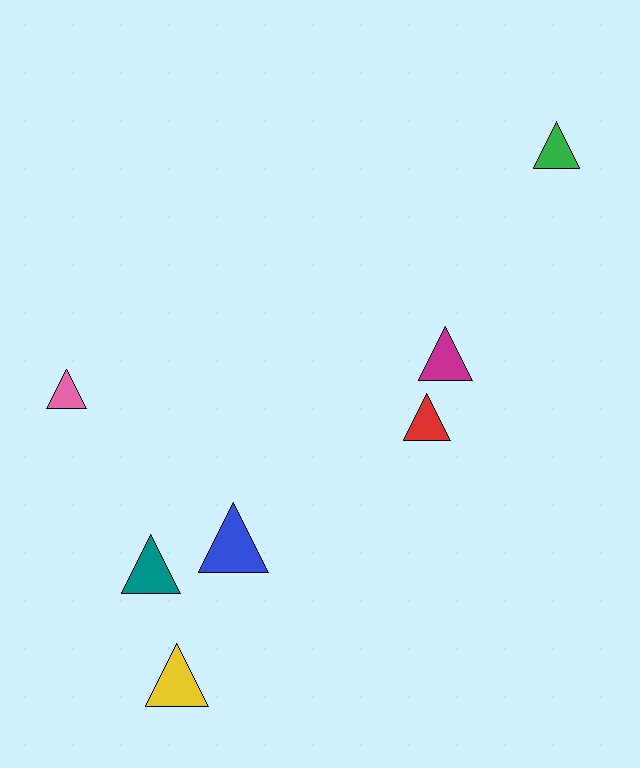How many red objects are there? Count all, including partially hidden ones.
There is 1 red object.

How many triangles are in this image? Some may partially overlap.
There are 7 triangles.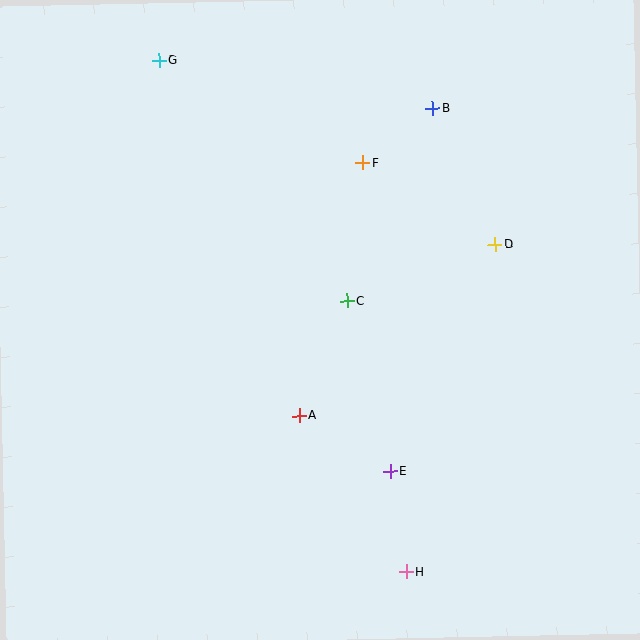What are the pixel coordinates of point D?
Point D is at (495, 244).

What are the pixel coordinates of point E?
Point E is at (390, 471).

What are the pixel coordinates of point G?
Point G is at (159, 61).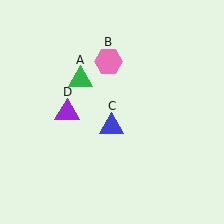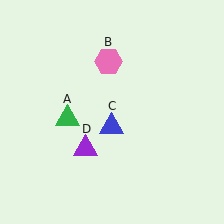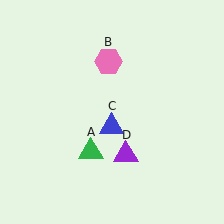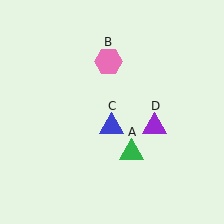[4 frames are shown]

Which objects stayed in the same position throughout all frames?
Pink hexagon (object B) and blue triangle (object C) remained stationary.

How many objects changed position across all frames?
2 objects changed position: green triangle (object A), purple triangle (object D).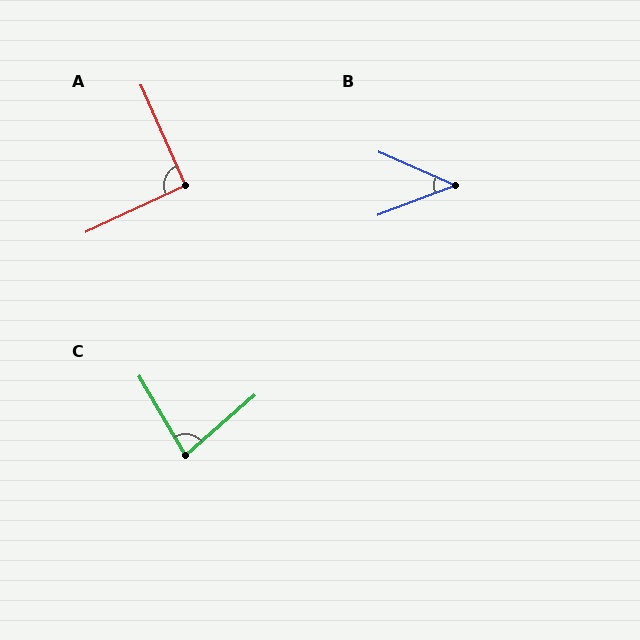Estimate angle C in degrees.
Approximately 79 degrees.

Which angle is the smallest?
B, at approximately 45 degrees.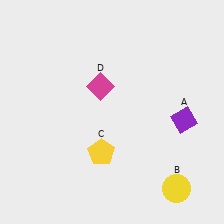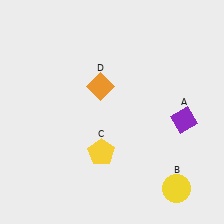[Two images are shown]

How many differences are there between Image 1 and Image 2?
There is 1 difference between the two images.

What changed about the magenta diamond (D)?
In Image 1, D is magenta. In Image 2, it changed to orange.